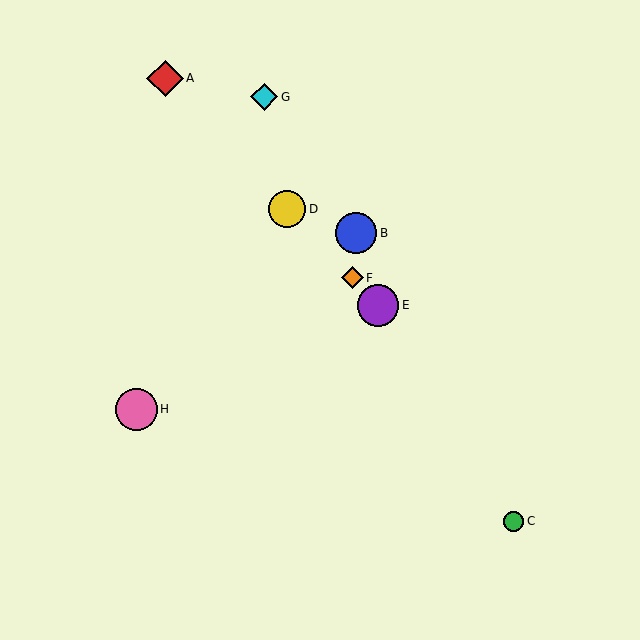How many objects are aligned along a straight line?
4 objects (A, D, E, F) are aligned along a straight line.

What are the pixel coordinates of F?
Object F is at (352, 278).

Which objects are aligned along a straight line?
Objects A, D, E, F are aligned along a straight line.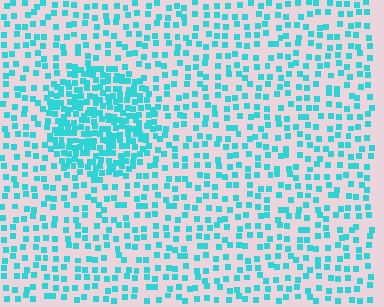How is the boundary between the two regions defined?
The boundary is defined by a change in element density (approximately 2.4x ratio). All elements are the same color, size, and shape.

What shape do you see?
I see a circle.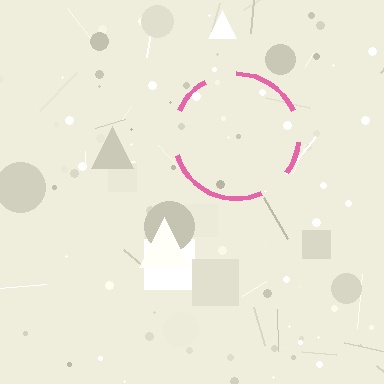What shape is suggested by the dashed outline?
The dashed outline suggests a circle.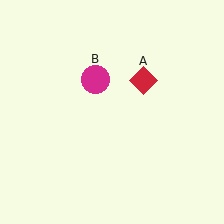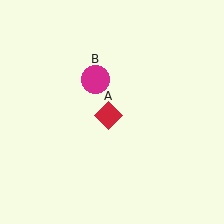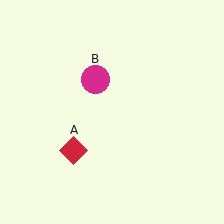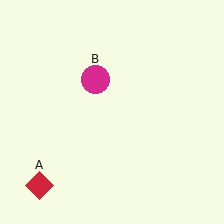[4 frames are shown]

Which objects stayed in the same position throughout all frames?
Magenta circle (object B) remained stationary.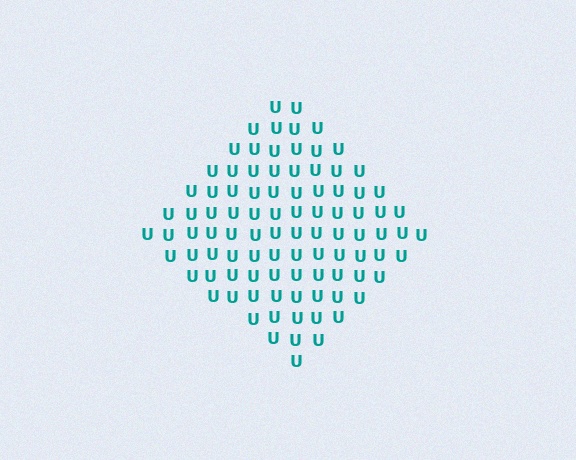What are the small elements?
The small elements are letter U's.